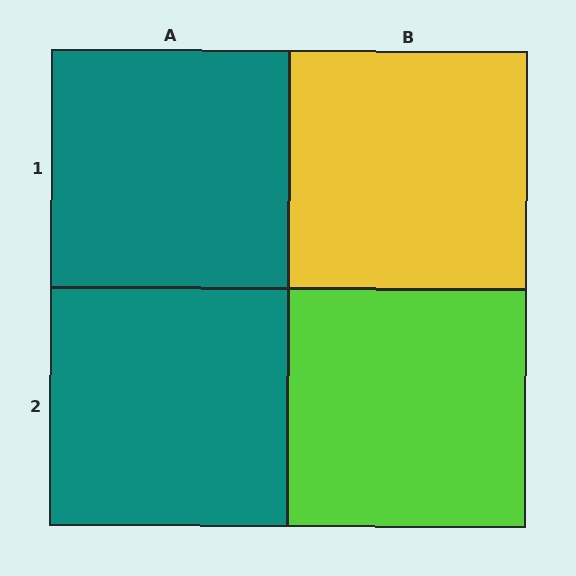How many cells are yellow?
1 cell is yellow.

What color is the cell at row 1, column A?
Teal.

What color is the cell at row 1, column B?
Yellow.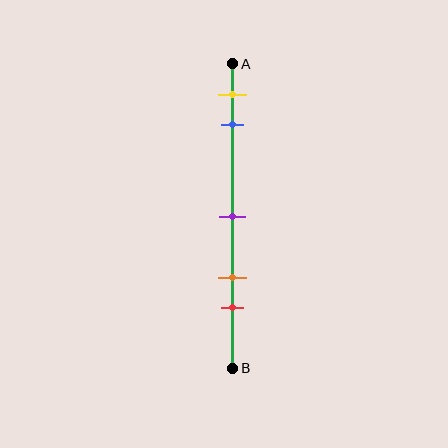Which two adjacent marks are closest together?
The yellow and blue marks are the closest adjacent pair.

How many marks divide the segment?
There are 5 marks dividing the segment.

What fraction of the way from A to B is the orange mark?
The orange mark is approximately 70% (0.7) of the way from A to B.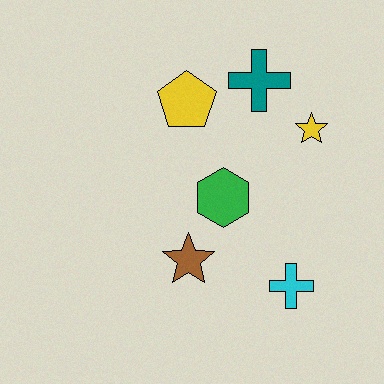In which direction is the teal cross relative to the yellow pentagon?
The teal cross is to the right of the yellow pentagon.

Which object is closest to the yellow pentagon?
The teal cross is closest to the yellow pentagon.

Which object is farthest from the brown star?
The teal cross is farthest from the brown star.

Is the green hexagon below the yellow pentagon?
Yes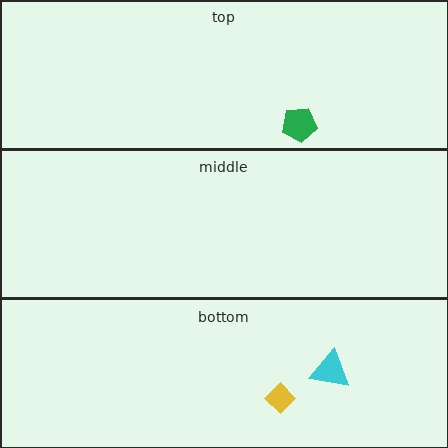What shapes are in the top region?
The green pentagon.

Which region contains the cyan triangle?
The bottom region.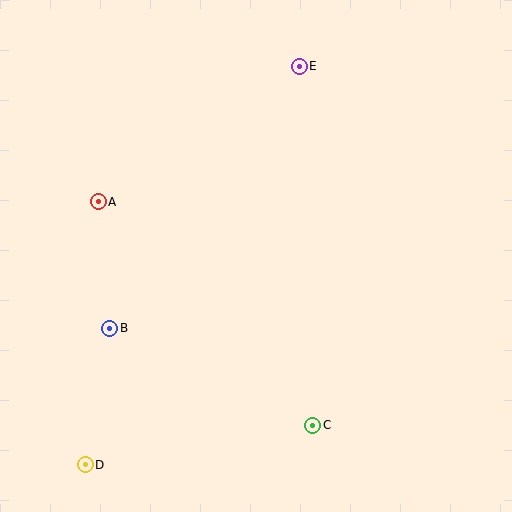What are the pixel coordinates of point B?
Point B is at (110, 328).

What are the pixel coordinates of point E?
Point E is at (299, 66).